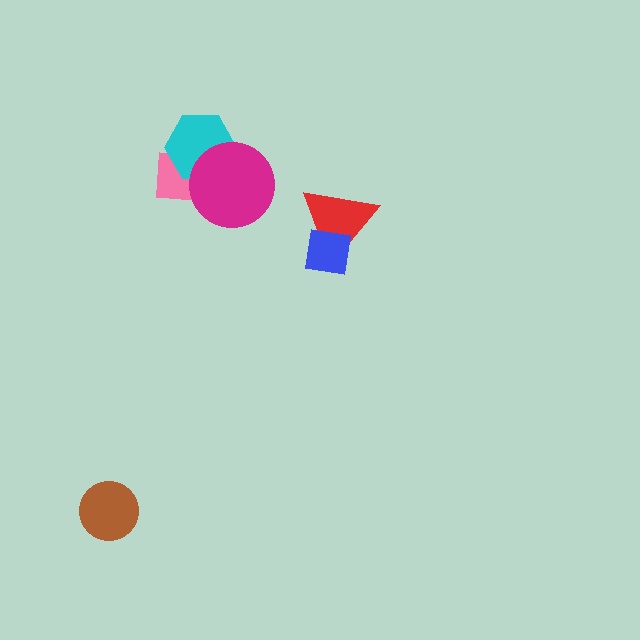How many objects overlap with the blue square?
1 object overlaps with the blue square.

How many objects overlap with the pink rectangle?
2 objects overlap with the pink rectangle.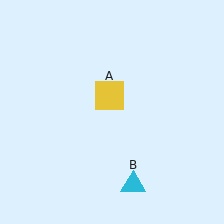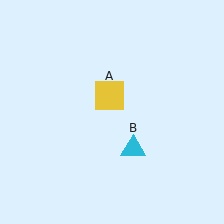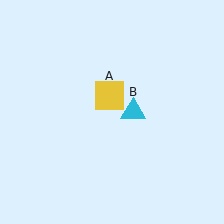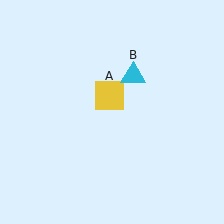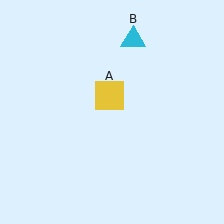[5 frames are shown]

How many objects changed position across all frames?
1 object changed position: cyan triangle (object B).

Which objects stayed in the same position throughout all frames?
Yellow square (object A) remained stationary.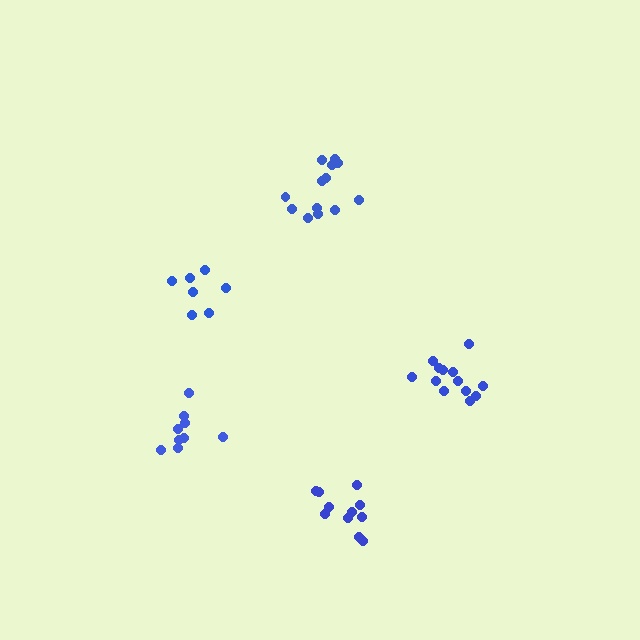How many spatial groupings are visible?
There are 5 spatial groupings.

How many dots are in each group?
Group 1: 13 dots, Group 2: 9 dots, Group 3: 7 dots, Group 4: 13 dots, Group 5: 11 dots (53 total).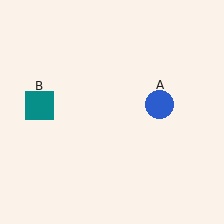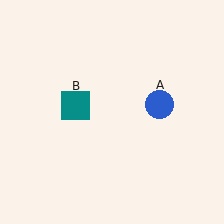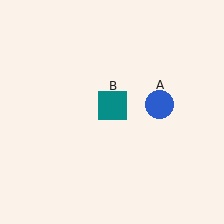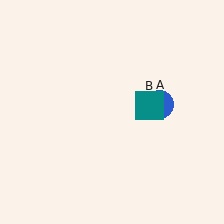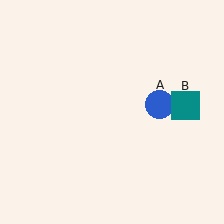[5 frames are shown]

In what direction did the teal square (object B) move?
The teal square (object B) moved right.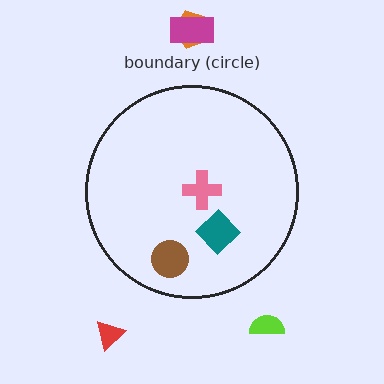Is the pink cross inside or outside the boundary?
Inside.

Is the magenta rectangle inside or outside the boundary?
Outside.